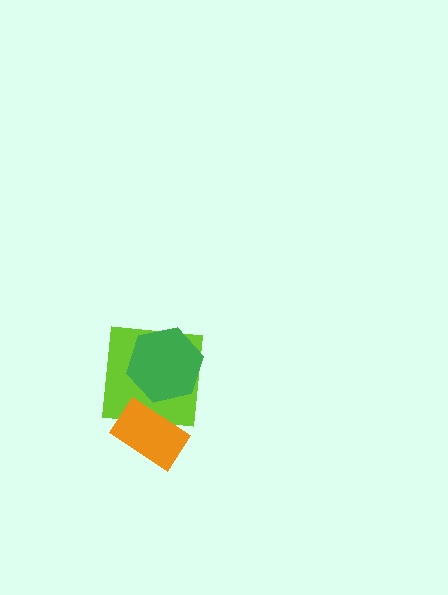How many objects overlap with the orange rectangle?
1 object overlaps with the orange rectangle.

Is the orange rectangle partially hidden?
No, no other shape covers it.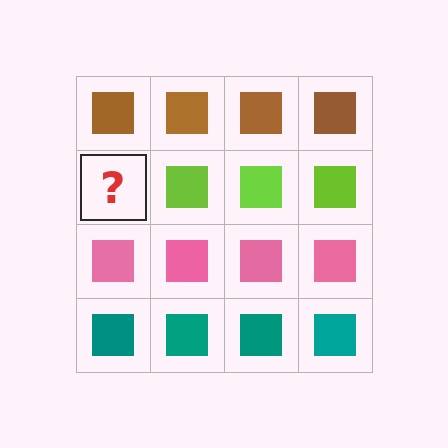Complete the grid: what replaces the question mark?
The question mark should be replaced with a lime square.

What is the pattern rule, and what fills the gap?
The rule is that each row has a consistent color. The gap should be filled with a lime square.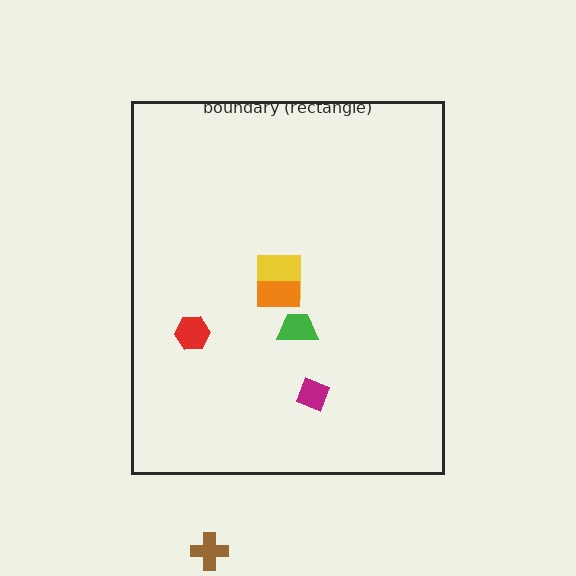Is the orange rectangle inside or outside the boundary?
Inside.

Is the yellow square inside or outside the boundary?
Inside.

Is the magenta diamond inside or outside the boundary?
Inside.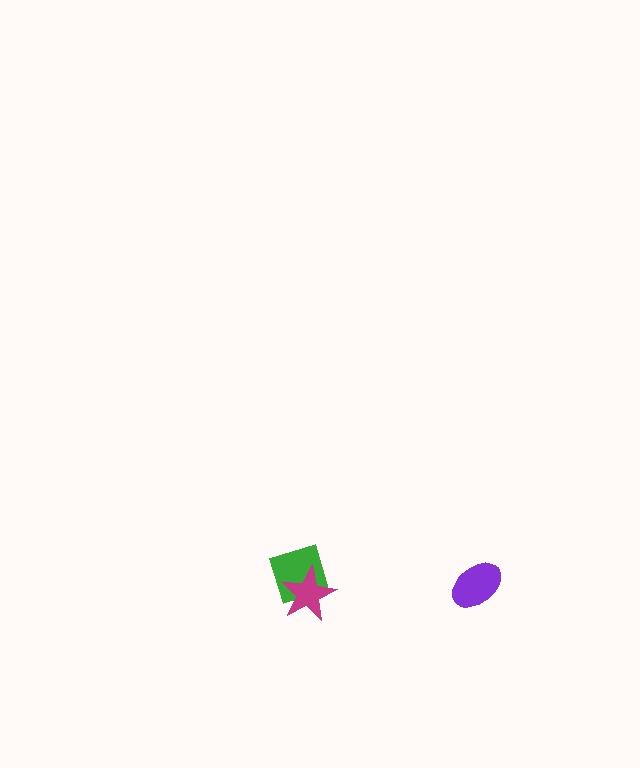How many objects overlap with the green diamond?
1 object overlaps with the green diamond.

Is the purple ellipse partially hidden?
No, no other shape covers it.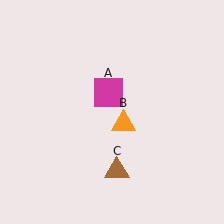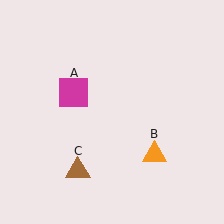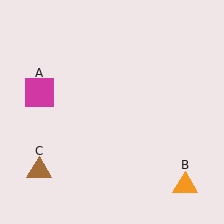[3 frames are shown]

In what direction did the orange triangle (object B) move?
The orange triangle (object B) moved down and to the right.